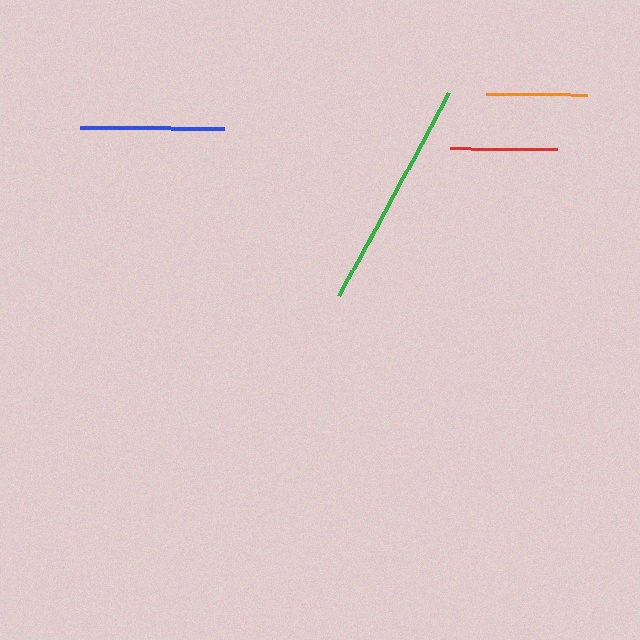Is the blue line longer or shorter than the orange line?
The blue line is longer than the orange line.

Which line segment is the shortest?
The orange line is the shortest at approximately 101 pixels.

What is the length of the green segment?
The green segment is approximately 231 pixels long.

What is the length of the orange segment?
The orange segment is approximately 101 pixels long.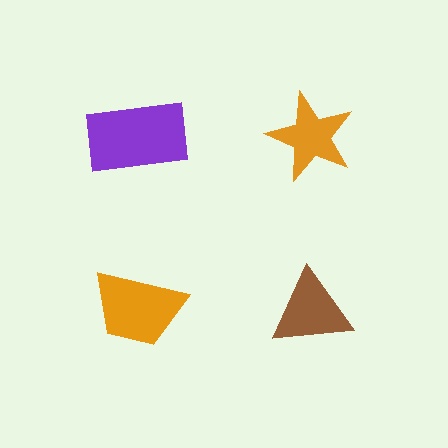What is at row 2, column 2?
A brown triangle.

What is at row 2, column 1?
An orange trapezoid.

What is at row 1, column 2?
An orange star.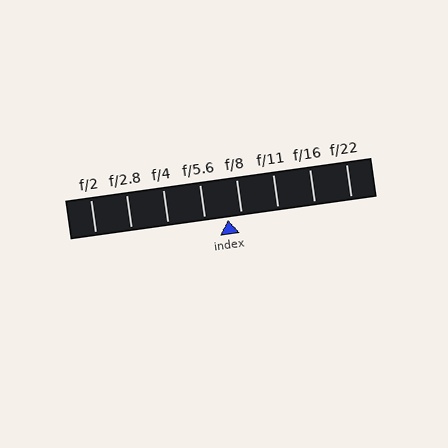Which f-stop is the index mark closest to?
The index mark is closest to f/8.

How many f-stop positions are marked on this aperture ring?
There are 8 f-stop positions marked.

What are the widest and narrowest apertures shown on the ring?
The widest aperture shown is f/2 and the narrowest is f/22.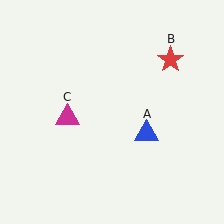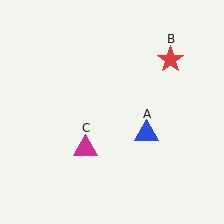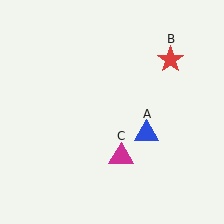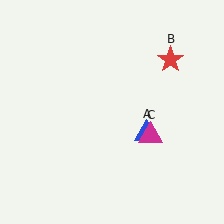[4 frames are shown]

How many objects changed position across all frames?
1 object changed position: magenta triangle (object C).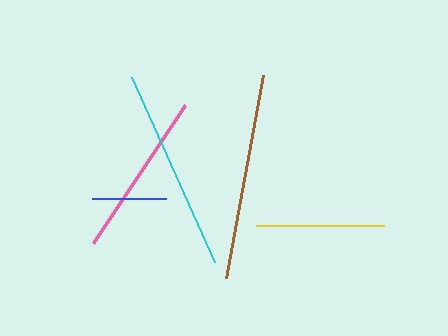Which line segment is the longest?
The brown line is the longest at approximately 206 pixels.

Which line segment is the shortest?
The blue line is the shortest at approximately 74 pixels.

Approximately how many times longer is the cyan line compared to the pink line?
The cyan line is approximately 1.2 times the length of the pink line.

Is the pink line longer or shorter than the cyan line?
The cyan line is longer than the pink line.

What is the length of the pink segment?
The pink segment is approximately 167 pixels long.